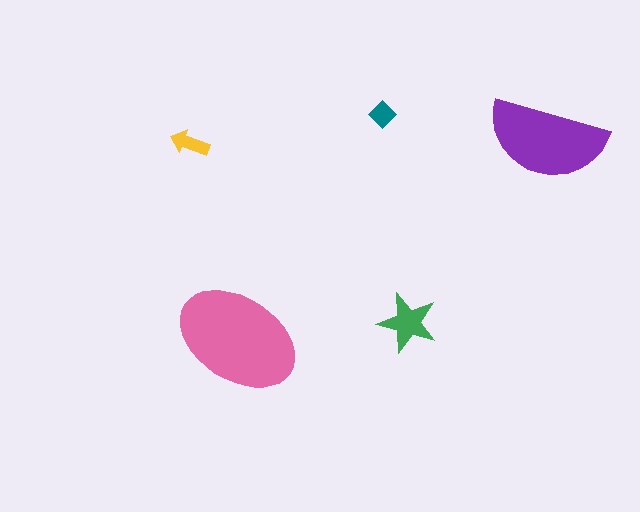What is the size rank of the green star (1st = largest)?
3rd.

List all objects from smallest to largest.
The teal diamond, the yellow arrow, the green star, the purple semicircle, the pink ellipse.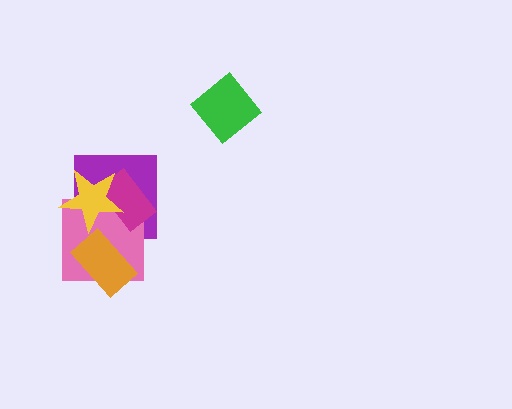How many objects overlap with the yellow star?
3 objects overlap with the yellow star.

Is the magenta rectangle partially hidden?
Yes, it is partially covered by another shape.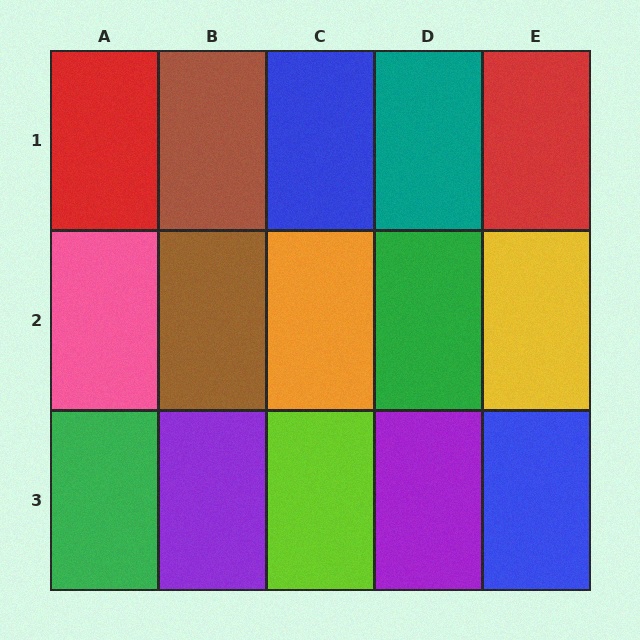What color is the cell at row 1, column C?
Blue.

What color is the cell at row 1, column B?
Brown.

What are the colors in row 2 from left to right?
Pink, brown, orange, green, yellow.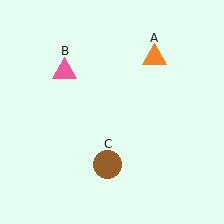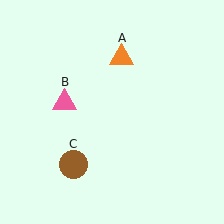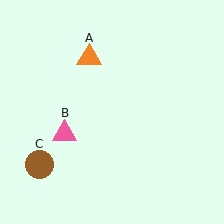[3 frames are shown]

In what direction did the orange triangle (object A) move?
The orange triangle (object A) moved left.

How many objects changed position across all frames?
3 objects changed position: orange triangle (object A), pink triangle (object B), brown circle (object C).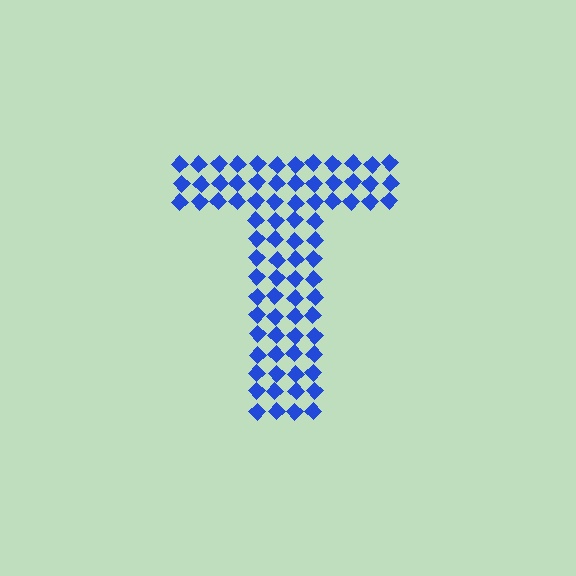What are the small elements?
The small elements are diamonds.